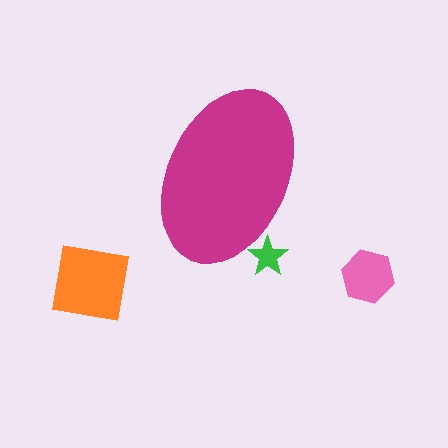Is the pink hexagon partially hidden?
No, the pink hexagon is fully visible.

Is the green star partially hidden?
Yes, the green star is partially hidden behind the magenta ellipse.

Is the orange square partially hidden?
No, the orange square is fully visible.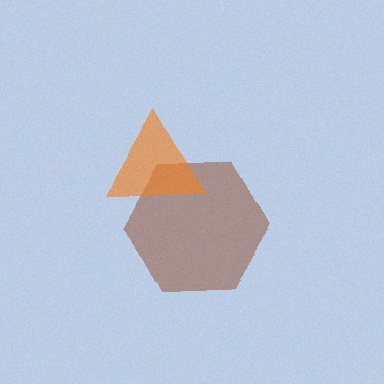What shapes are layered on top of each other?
The layered shapes are: a brown hexagon, an orange triangle.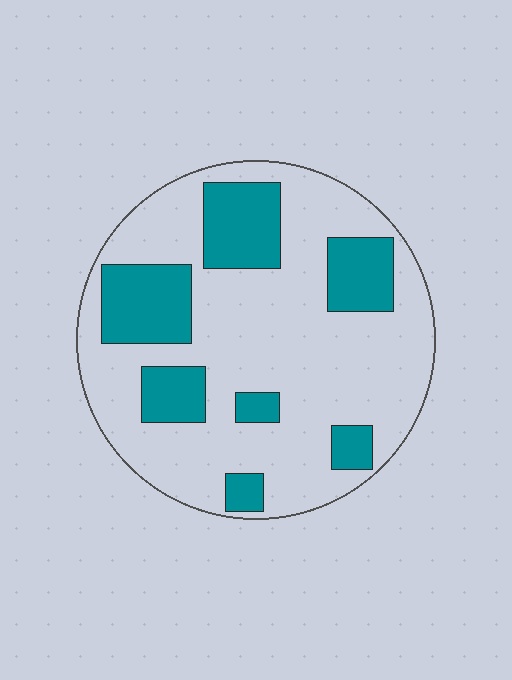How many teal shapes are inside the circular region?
7.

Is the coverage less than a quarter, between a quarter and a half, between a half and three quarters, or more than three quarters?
Between a quarter and a half.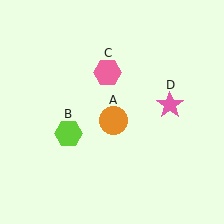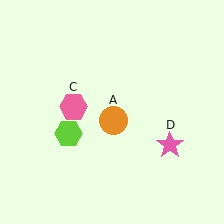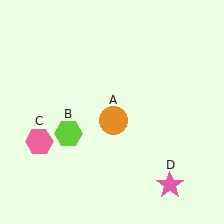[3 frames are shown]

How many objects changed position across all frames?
2 objects changed position: pink hexagon (object C), pink star (object D).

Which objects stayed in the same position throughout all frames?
Orange circle (object A) and lime hexagon (object B) remained stationary.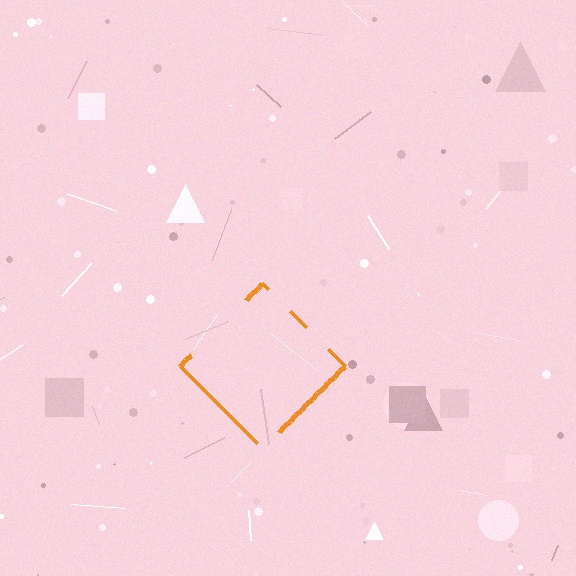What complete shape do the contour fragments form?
The contour fragments form a diamond.